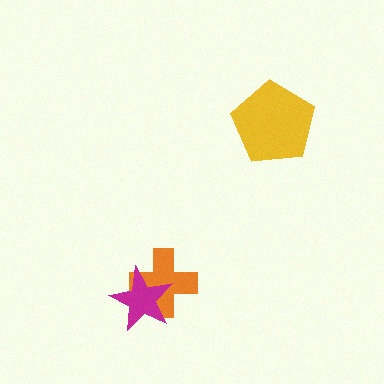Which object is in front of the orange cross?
The magenta star is in front of the orange cross.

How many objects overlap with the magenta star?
1 object overlaps with the magenta star.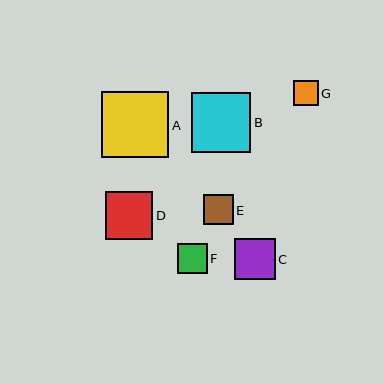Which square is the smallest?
Square G is the smallest with a size of approximately 24 pixels.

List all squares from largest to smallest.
From largest to smallest: A, B, D, C, E, F, G.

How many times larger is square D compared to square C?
Square D is approximately 1.1 times the size of square C.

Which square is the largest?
Square A is the largest with a size of approximately 67 pixels.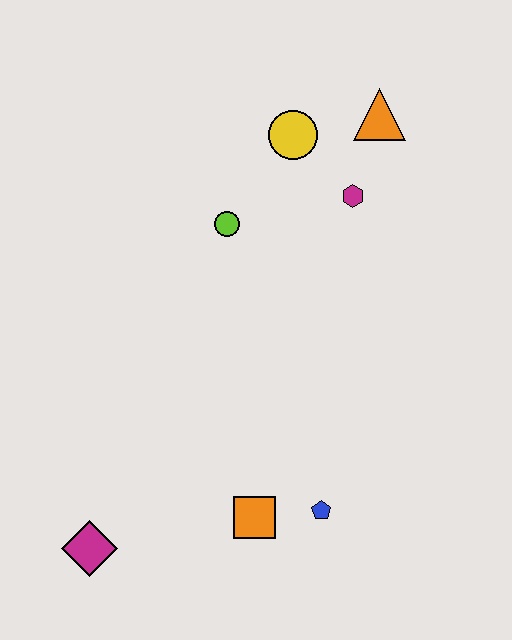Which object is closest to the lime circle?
The yellow circle is closest to the lime circle.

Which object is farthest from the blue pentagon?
The orange triangle is farthest from the blue pentagon.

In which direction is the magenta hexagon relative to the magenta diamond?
The magenta hexagon is above the magenta diamond.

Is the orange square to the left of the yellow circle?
Yes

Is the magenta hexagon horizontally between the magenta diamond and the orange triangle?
Yes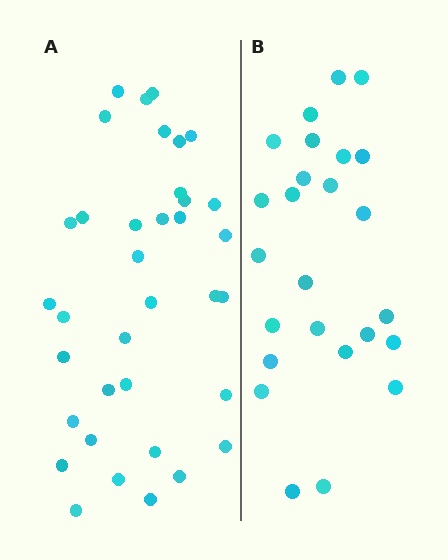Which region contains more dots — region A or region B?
Region A (the left region) has more dots.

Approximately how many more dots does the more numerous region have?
Region A has roughly 12 or so more dots than region B.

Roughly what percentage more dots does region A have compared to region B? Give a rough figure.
About 45% more.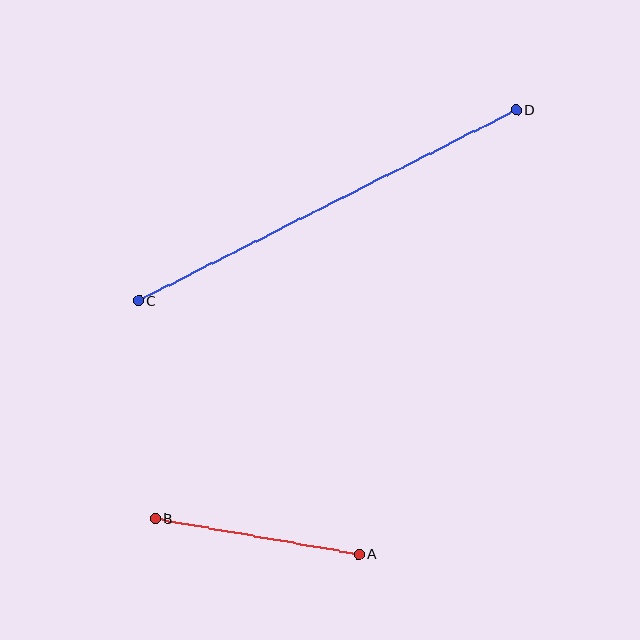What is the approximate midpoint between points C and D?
The midpoint is at approximately (327, 205) pixels.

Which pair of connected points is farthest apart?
Points C and D are farthest apart.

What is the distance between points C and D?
The distance is approximately 423 pixels.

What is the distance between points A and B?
The distance is approximately 206 pixels.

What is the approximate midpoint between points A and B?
The midpoint is at approximately (257, 536) pixels.